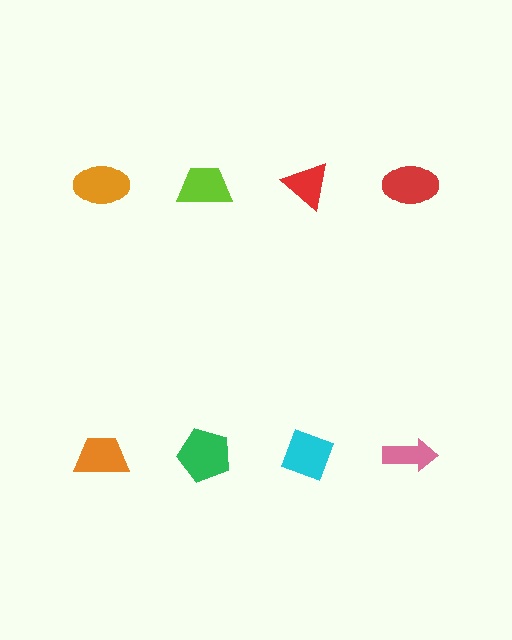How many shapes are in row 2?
4 shapes.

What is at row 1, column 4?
A red ellipse.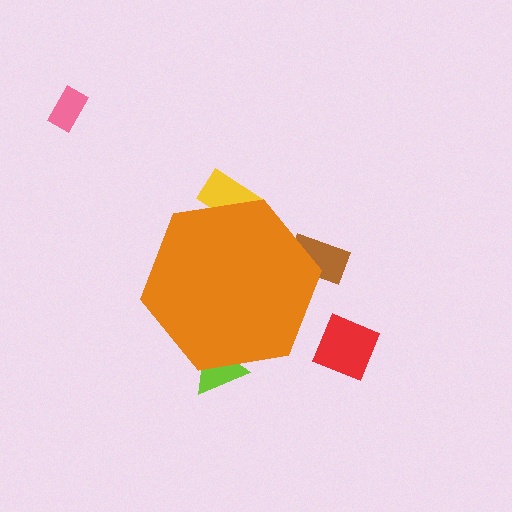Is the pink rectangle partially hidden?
No, the pink rectangle is fully visible.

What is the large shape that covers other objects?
An orange hexagon.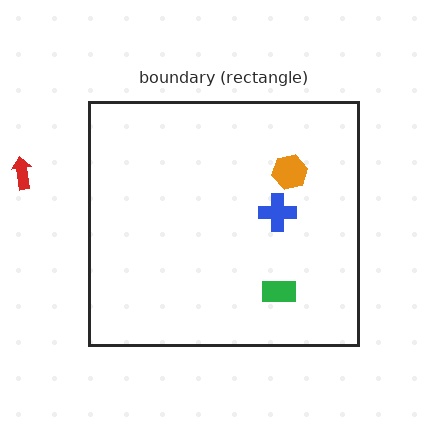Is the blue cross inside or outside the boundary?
Inside.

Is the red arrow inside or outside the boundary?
Outside.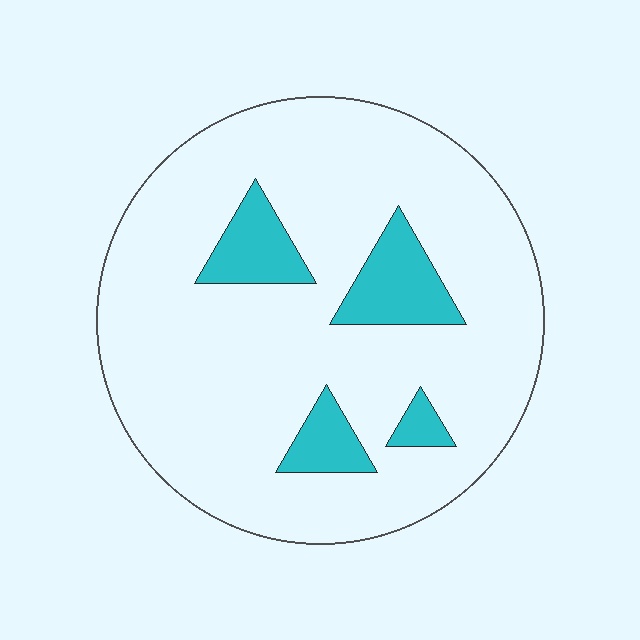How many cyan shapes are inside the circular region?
4.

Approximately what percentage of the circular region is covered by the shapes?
Approximately 15%.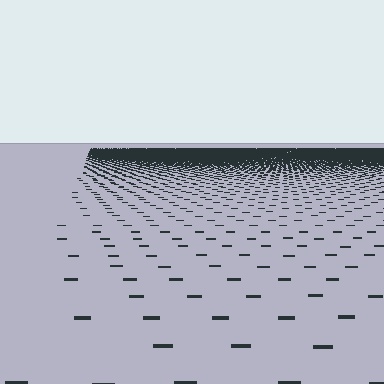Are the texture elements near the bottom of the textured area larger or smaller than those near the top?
Larger. Near the bottom, elements are closer to the viewer and appear at a bigger on-screen size.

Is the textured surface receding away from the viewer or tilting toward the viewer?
The surface is receding away from the viewer. Texture elements get smaller and denser toward the top.